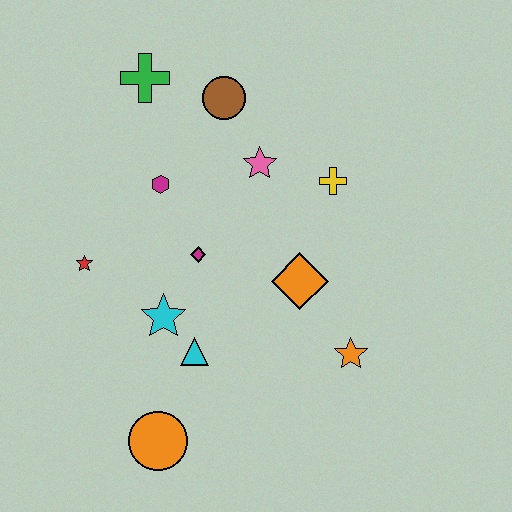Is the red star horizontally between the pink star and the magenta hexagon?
No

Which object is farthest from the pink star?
The orange circle is farthest from the pink star.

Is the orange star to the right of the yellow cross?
Yes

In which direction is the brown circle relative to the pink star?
The brown circle is above the pink star.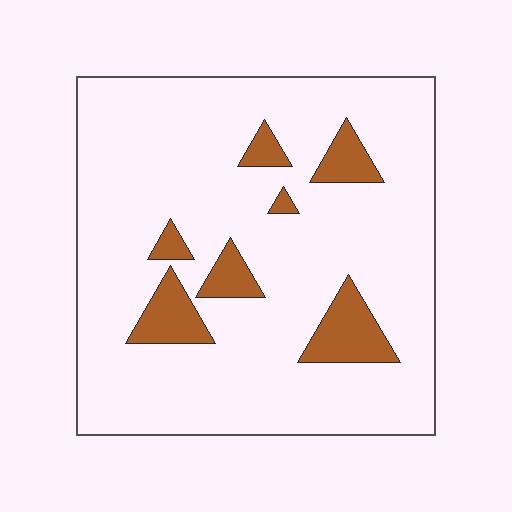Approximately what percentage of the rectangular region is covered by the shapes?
Approximately 10%.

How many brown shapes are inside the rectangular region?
7.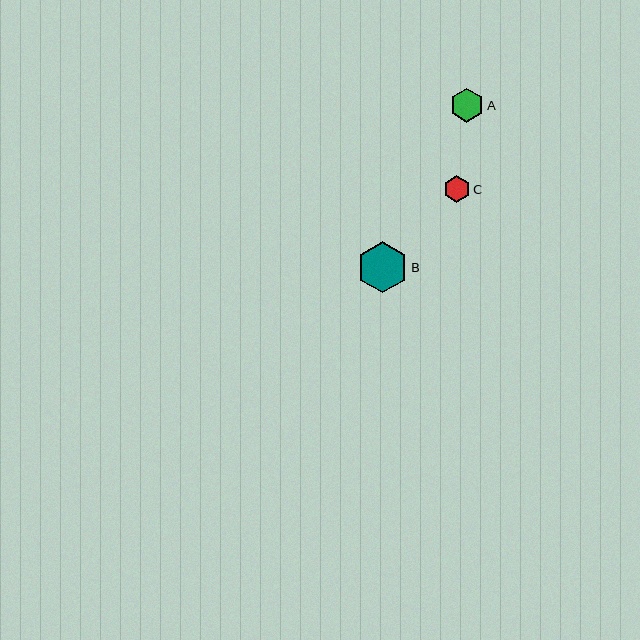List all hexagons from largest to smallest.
From largest to smallest: B, A, C.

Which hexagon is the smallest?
Hexagon C is the smallest with a size of approximately 26 pixels.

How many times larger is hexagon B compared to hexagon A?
Hexagon B is approximately 1.5 times the size of hexagon A.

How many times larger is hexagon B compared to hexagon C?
Hexagon B is approximately 1.9 times the size of hexagon C.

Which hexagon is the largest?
Hexagon B is the largest with a size of approximately 51 pixels.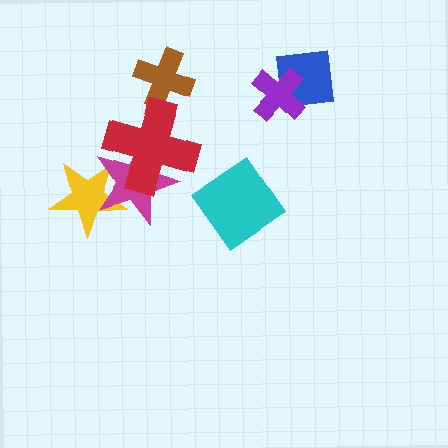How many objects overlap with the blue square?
1 object overlaps with the blue square.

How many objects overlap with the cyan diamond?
0 objects overlap with the cyan diamond.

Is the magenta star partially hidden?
Yes, it is partially covered by another shape.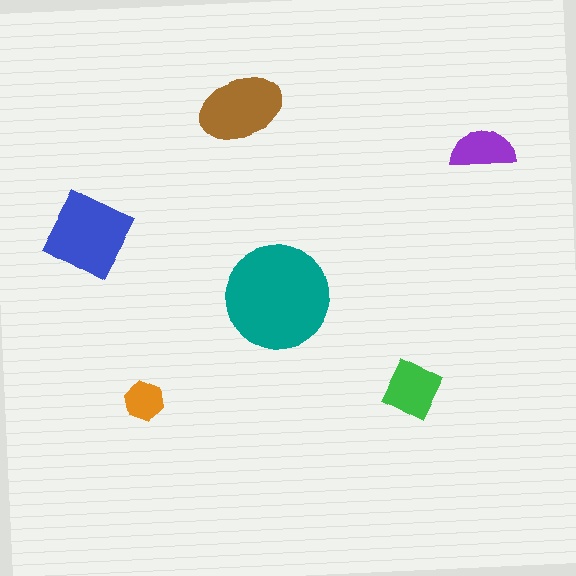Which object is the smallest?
The orange hexagon.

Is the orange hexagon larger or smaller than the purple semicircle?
Smaller.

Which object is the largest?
The teal circle.